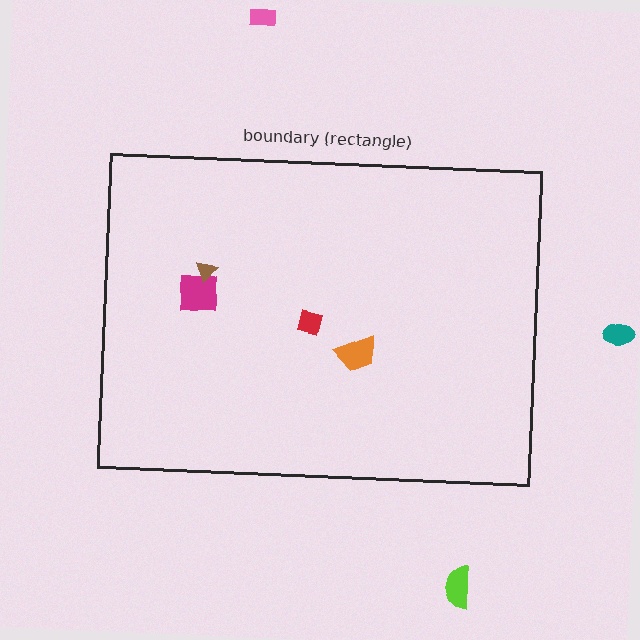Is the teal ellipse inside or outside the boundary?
Outside.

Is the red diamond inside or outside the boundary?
Inside.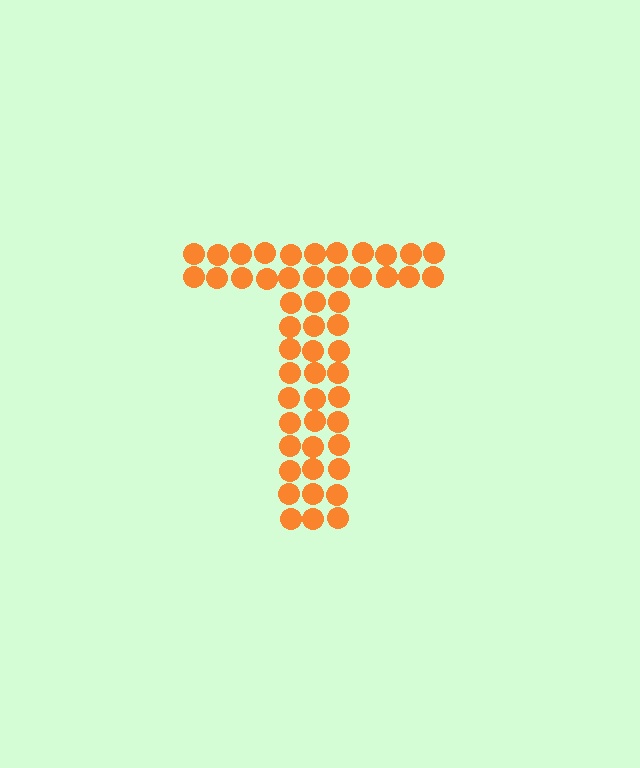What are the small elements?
The small elements are circles.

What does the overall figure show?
The overall figure shows the letter T.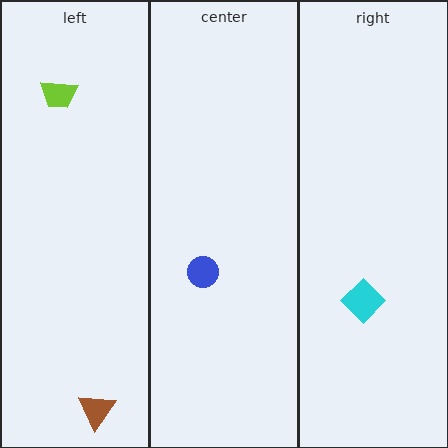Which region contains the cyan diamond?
The right region.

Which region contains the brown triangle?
The left region.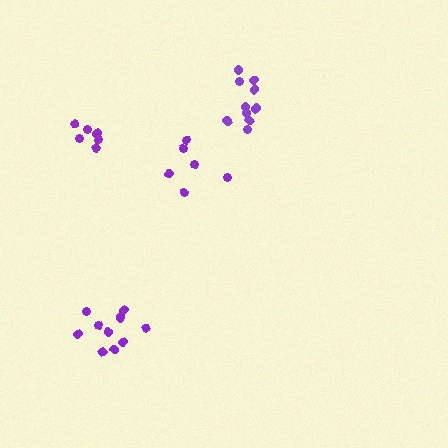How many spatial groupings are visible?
There are 4 spatial groupings.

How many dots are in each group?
Group 1: 6 dots, Group 2: 6 dots, Group 3: 11 dots, Group 4: 10 dots (33 total).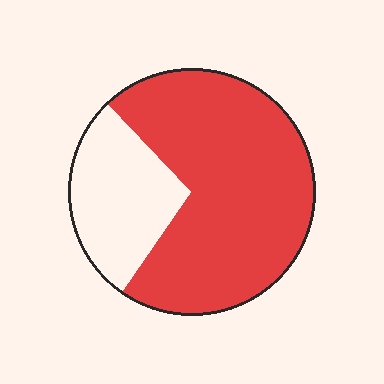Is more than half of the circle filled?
Yes.